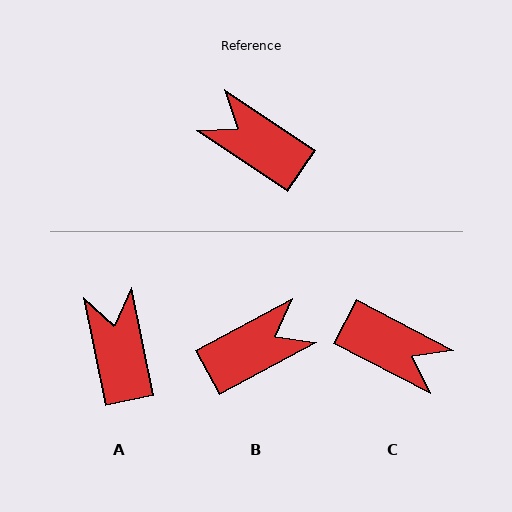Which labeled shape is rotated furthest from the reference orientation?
C, about 174 degrees away.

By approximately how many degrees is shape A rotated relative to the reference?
Approximately 45 degrees clockwise.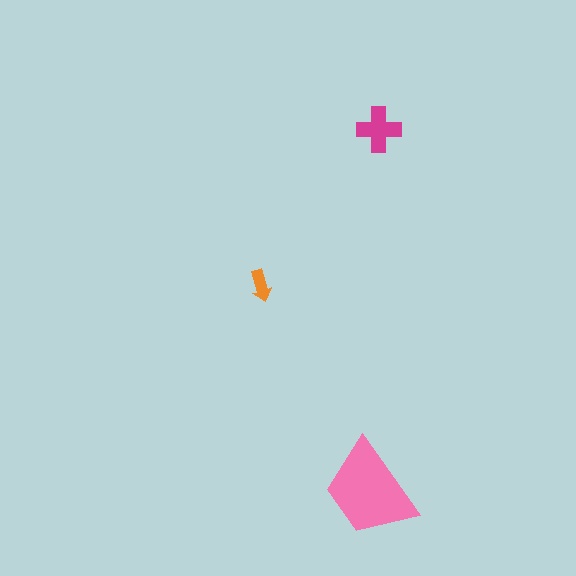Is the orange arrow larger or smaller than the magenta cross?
Smaller.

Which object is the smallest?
The orange arrow.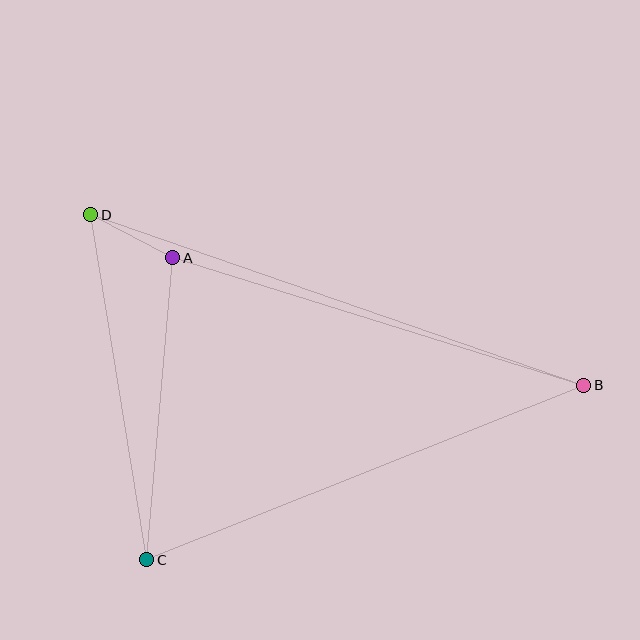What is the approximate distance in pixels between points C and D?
The distance between C and D is approximately 349 pixels.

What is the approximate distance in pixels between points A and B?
The distance between A and B is approximately 430 pixels.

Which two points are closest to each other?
Points A and D are closest to each other.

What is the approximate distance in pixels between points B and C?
The distance between B and C is approximately 470 pixels.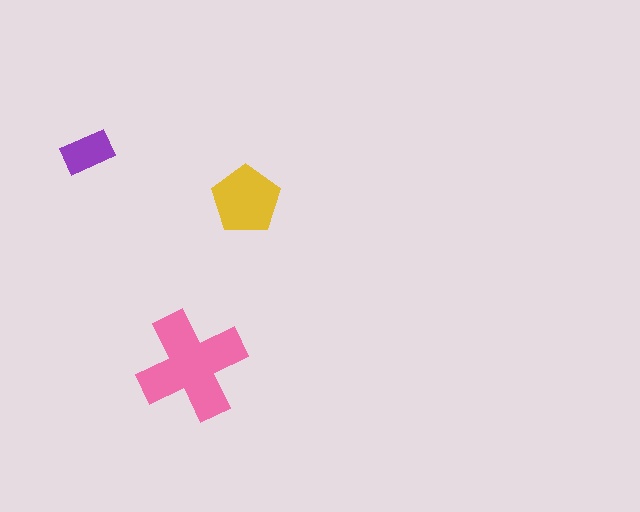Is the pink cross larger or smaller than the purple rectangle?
Larger.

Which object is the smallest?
The purple rectangle.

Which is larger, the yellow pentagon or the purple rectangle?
The yellow pentagon.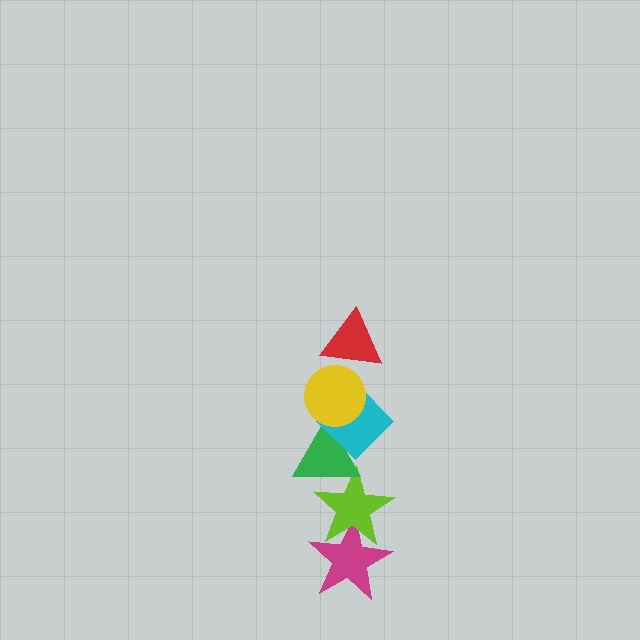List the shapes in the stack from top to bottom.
From top to bottom: the red triangle, the yellow circle, the cyan diamond, the green triangle, the lime star, the magenta star.